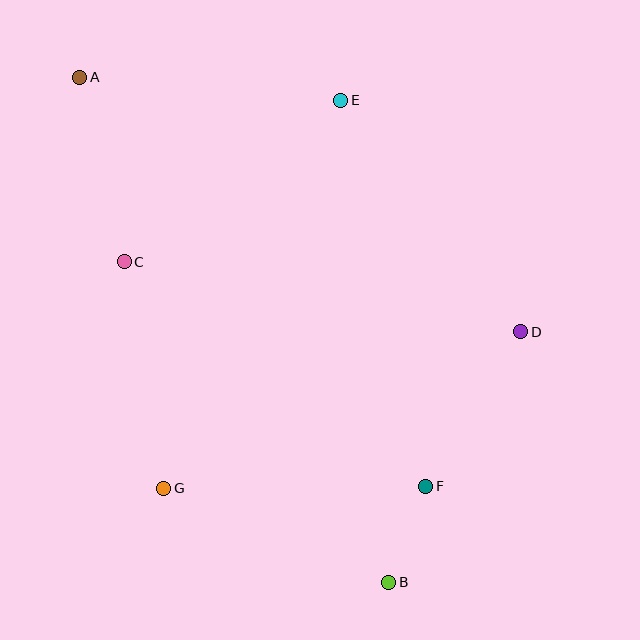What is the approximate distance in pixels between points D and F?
The distance between D and F is approximately 181 pixels.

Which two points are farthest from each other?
Points A and B are farthest from each other.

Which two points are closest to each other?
Points B and F are closest to each other.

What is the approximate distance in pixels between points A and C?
The distance between A and C is approximately 190 pixels.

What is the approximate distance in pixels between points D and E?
The distance between D and E is approximately 293 pixels.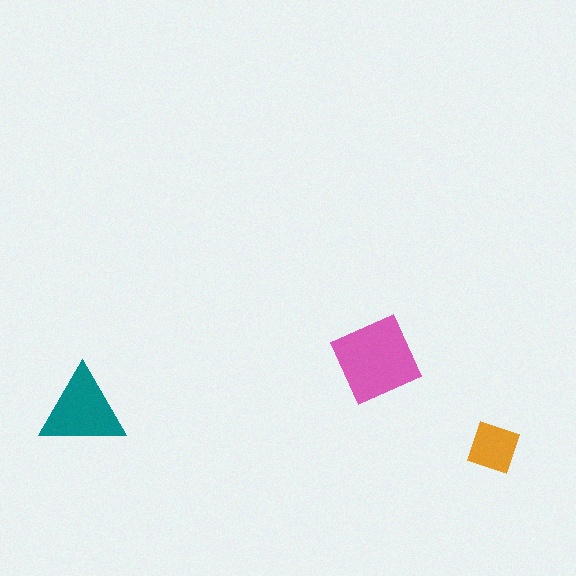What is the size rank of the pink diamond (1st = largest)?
1st.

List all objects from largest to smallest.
The pink diamond, the teal triangle, the orange square.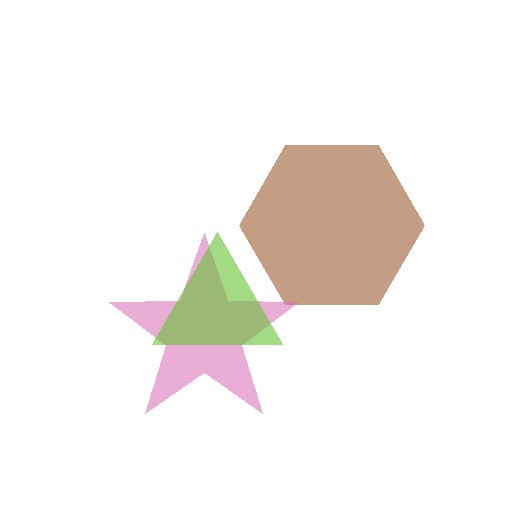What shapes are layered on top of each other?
The layered shapes are: a brown hexagon, a pink star, a lime triangle.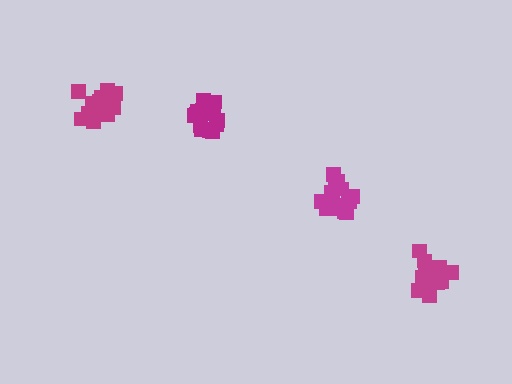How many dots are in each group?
Group 1: 15 dots, Group 2: 16 dots, Group 3: 20 dots, Group 4: 20 dots (71 total).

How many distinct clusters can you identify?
There are 4 distinct clusters.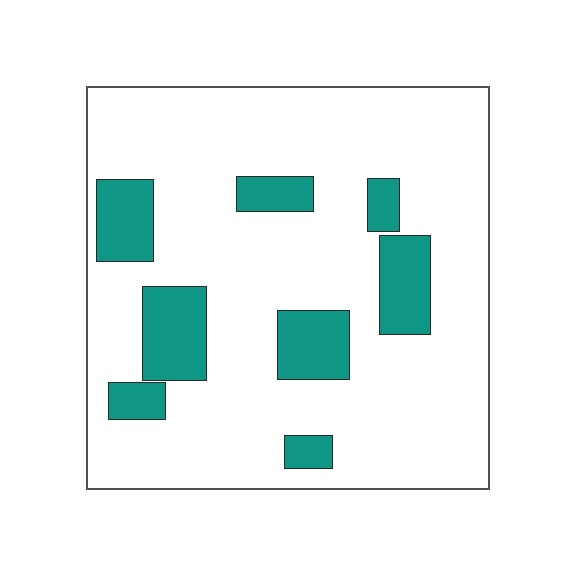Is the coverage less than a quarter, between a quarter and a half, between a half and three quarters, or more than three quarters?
Less than a quarter.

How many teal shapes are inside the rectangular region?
8.